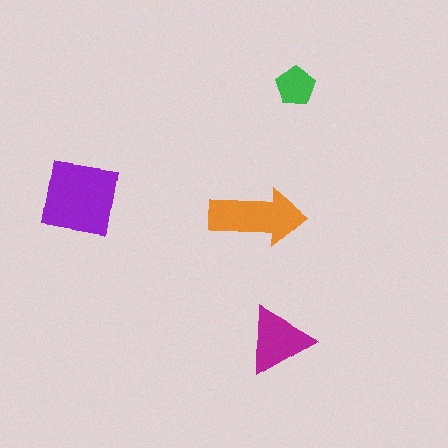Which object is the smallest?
The green pentagon.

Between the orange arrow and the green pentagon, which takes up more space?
The orange arrow.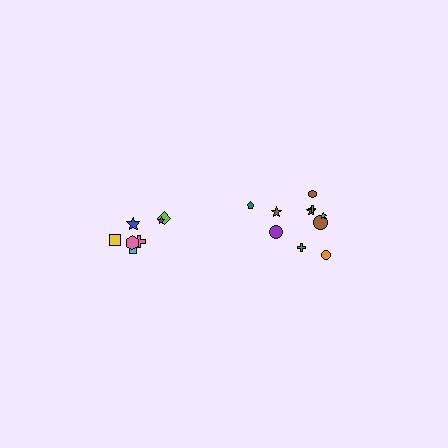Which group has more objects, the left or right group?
The right group.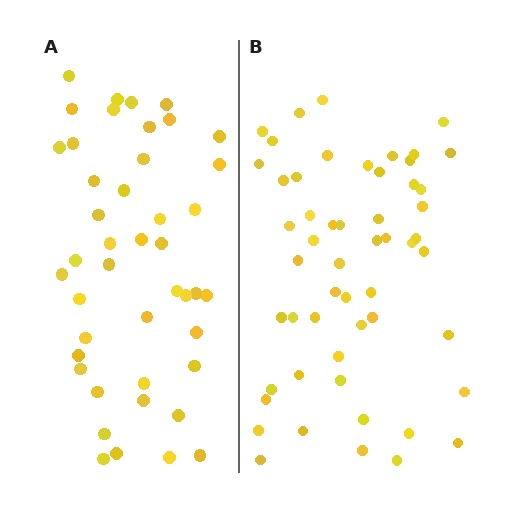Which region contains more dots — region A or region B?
Region B (the right region) has more dots.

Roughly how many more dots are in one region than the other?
Region B has roughly 10 or so more dots than region A.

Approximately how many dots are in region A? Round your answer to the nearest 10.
About 40 dots. (The exact count is 44, which rounds to 40.)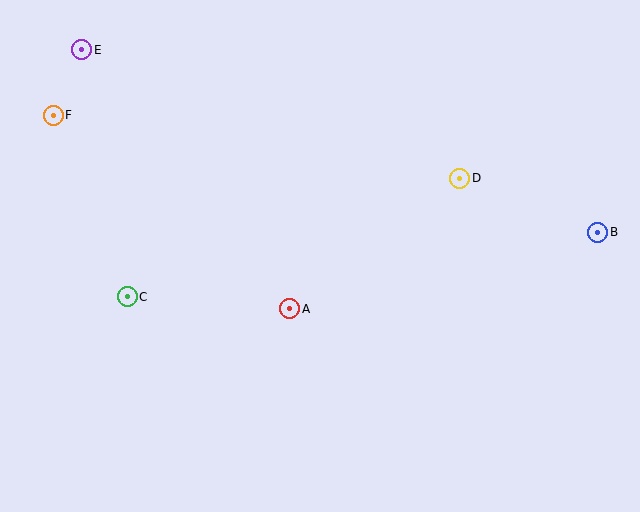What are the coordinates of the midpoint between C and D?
The midpoint between C and D is at (293, 237).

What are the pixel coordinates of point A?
Point A is at (290, 309).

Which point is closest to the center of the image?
Point A at (290, 309) is closest to the center.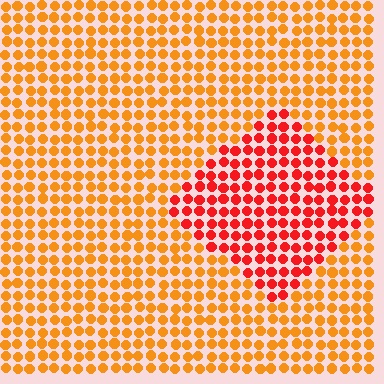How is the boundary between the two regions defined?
The boundary is defined purely by a slight shift in hue (about 35 degrees). Spacing, size, and orientation are identical on both sides.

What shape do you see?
I see a diamond.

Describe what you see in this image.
The image is filled with small orange elements in a uniform arrangement. A diamond-shaped region is visible where the elements are tinted to a slightly different hue, forming a subtle color boundary.